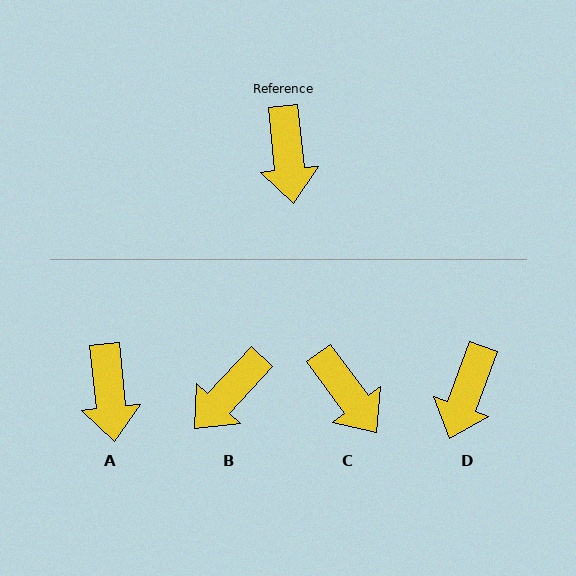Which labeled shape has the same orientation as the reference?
A.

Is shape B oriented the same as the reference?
No, it is off by about 49 degrees.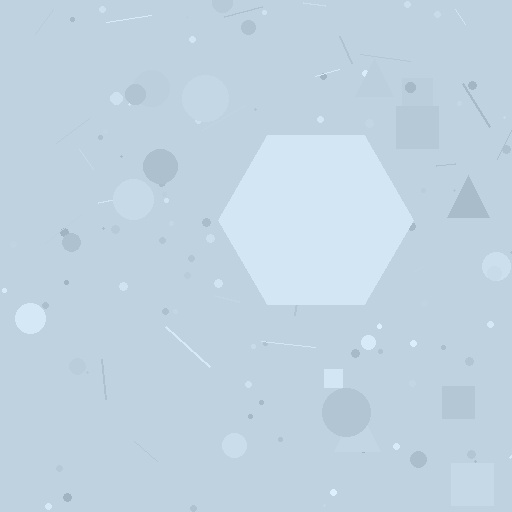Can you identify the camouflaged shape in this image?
The camouflaged shape is a hexagon.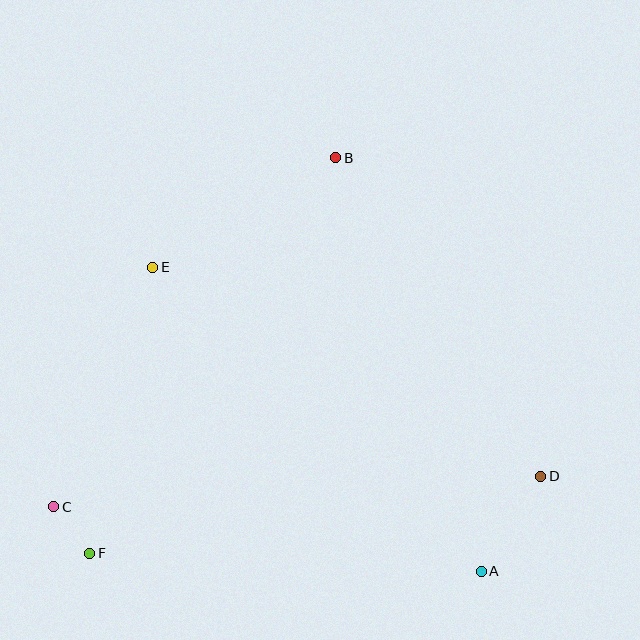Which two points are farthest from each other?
Points C and D are farthest from each other.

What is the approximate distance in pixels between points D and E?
The distance between D and E is approximately 441 pixels.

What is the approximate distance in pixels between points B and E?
The distance between B and E is approximately 213 pixels.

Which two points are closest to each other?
Points C and F are closest to each other.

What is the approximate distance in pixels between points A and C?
The distance between A and C is approximately 432 pixels.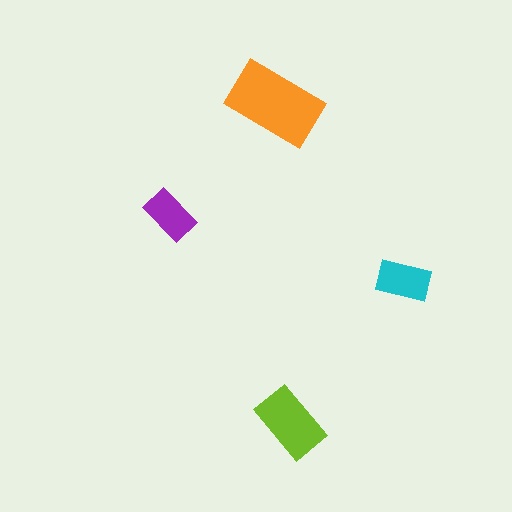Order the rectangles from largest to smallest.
the orange one, the lime one, the cyan one, the purple one.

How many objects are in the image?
There are 4 objects in the image.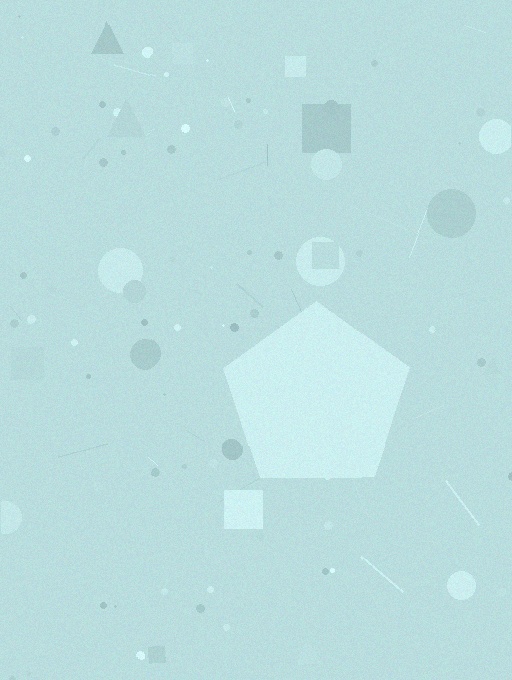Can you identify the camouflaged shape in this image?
The camouflaged shape is a pentagon.